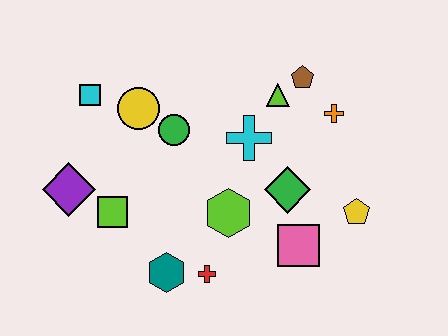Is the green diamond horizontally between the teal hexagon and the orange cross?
Yes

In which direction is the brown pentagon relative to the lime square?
The brown pentagon is to the right of the lime square.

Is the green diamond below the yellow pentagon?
No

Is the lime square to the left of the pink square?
Yes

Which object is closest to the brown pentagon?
The lime triangle is closest to the brown pentagon.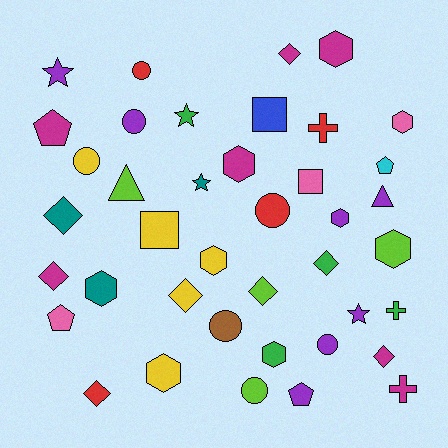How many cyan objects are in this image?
There is 1 cyan object.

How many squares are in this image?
There are 3 squares.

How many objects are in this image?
There are 40 objects.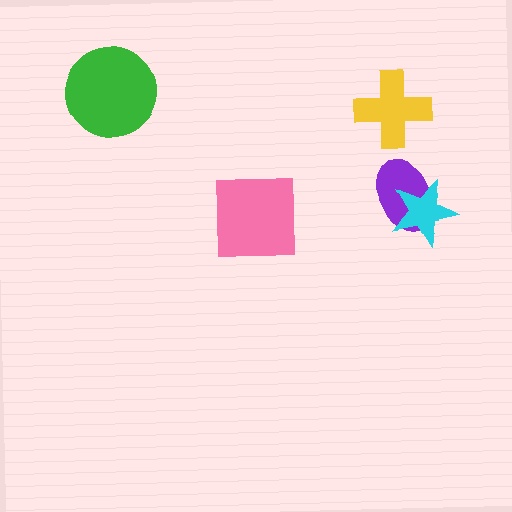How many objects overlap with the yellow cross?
0 objects overlap with the yellow cross.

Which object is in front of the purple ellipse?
The cyan star is in front of the purple ellipse.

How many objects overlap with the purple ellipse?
1 object overlaps with the purple ellipse.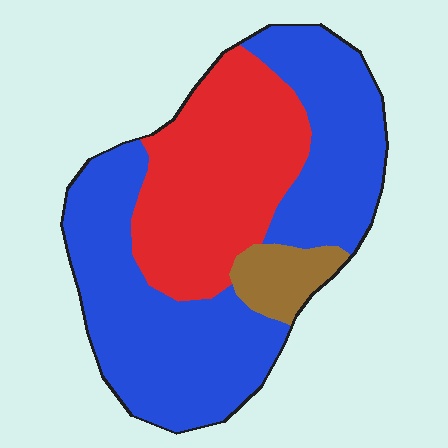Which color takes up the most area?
Blue, at roughly 60%.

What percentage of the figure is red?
Red covers 34% of the figure.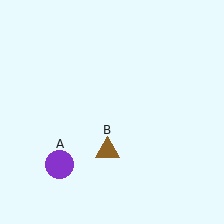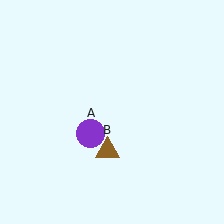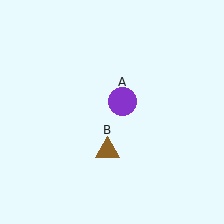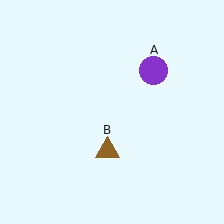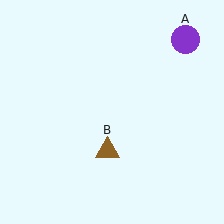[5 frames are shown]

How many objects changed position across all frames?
1 object changed position: purple circle (object A).